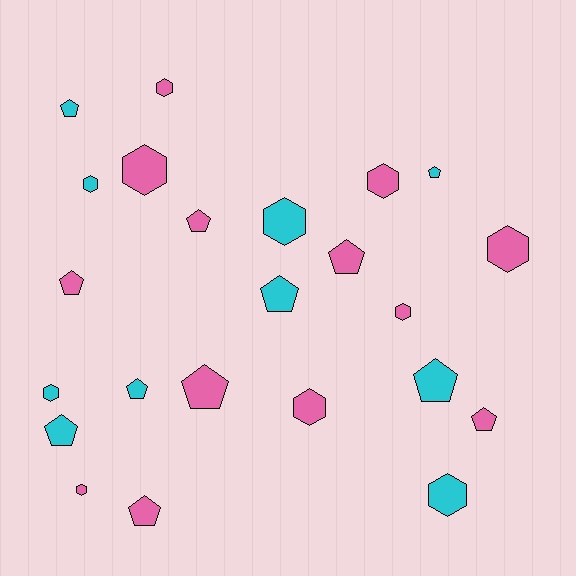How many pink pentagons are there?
There are 6 pink pentagons.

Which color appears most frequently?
Pink, with 13 objects.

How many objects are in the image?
There are 23 objects.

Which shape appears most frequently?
Pentagon, with 12 objects.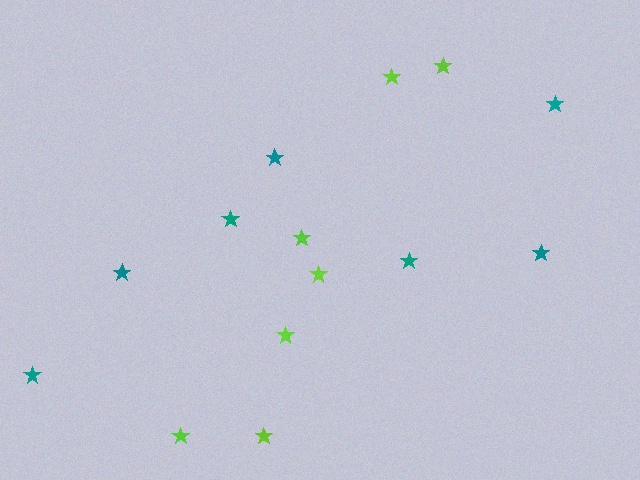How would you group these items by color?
There are 2 groups: one group of lime stars (7) and one group of teal stars (7).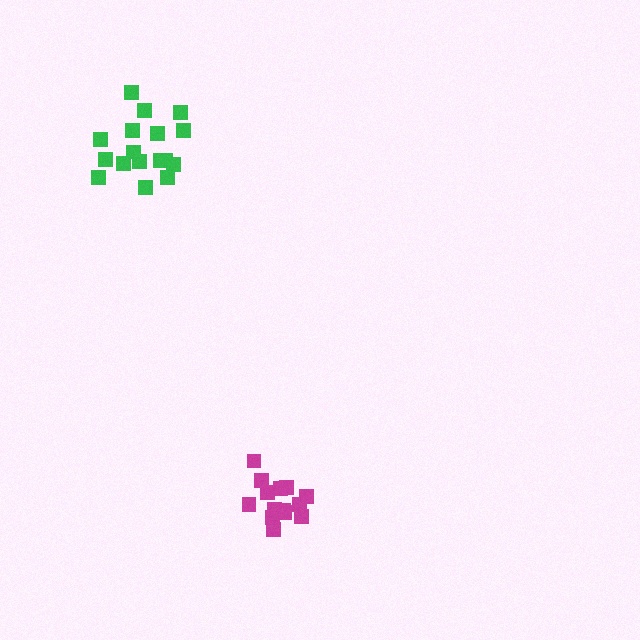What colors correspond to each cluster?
The clusters are colored: magenta, green.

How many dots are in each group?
Group 1: 14 dots, Group 2: 17 dots (31 total).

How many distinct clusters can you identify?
There are 2 distinct clusters.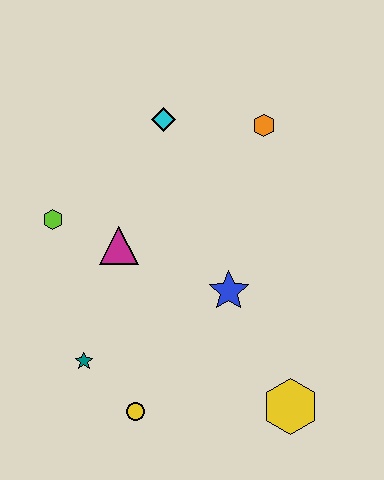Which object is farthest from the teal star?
The orange hexagon is farthest from the teal star.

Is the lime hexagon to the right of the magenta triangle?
No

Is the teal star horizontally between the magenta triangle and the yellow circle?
No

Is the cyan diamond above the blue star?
Yes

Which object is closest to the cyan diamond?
The orange hexagon is closest to the cyan diamond.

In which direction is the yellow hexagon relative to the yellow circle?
The yellow hexagon is to the right of the yellow circle.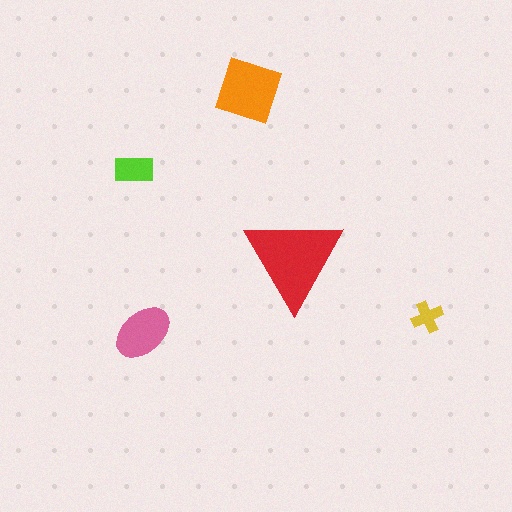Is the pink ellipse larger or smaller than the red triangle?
Smaller.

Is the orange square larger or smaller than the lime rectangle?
Larger.